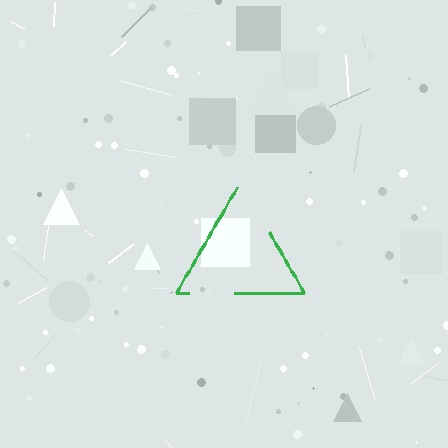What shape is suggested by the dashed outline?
The dashed outline suggests a triangle.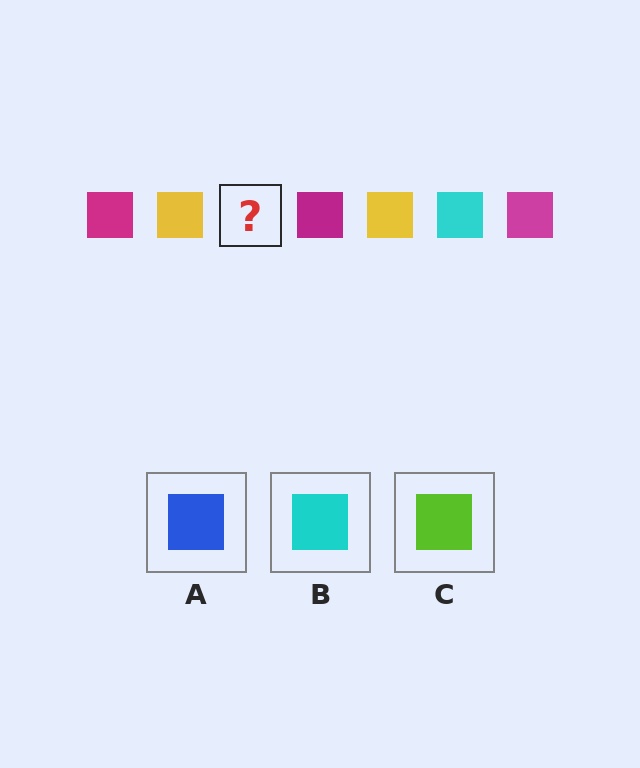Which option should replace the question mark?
Option B.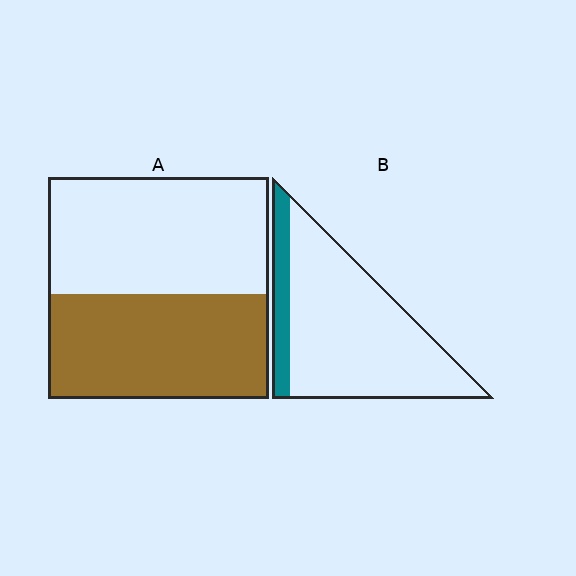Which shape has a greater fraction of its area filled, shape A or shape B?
Shape A.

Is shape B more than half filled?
No.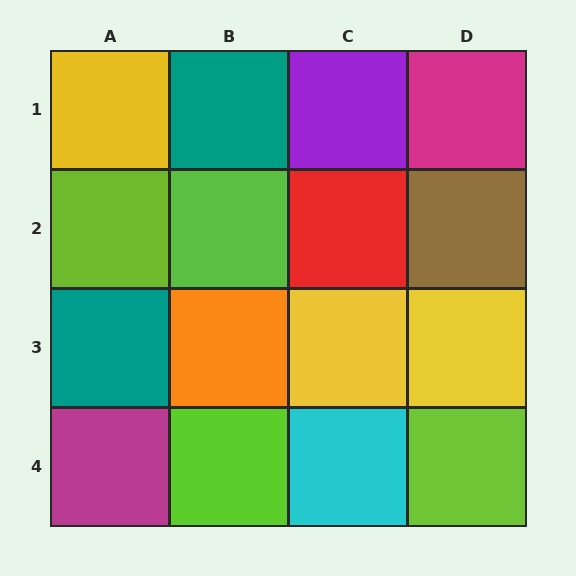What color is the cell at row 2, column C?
Red.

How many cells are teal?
2 cells are teal.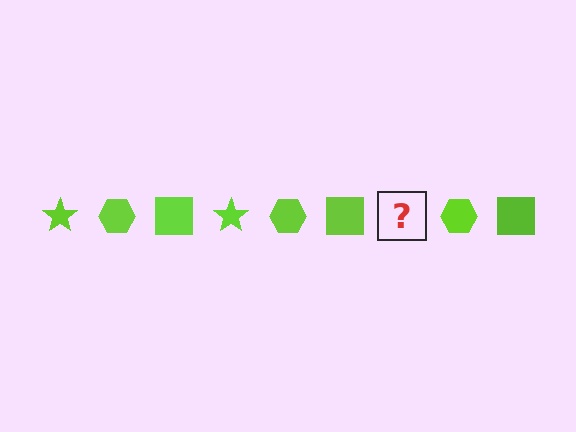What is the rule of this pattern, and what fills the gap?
The rule is that the pattern cycles through star, hexagon, square shapes in lime. The gap should be filled with a lime star.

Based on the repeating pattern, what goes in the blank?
The blank should be a lime star.